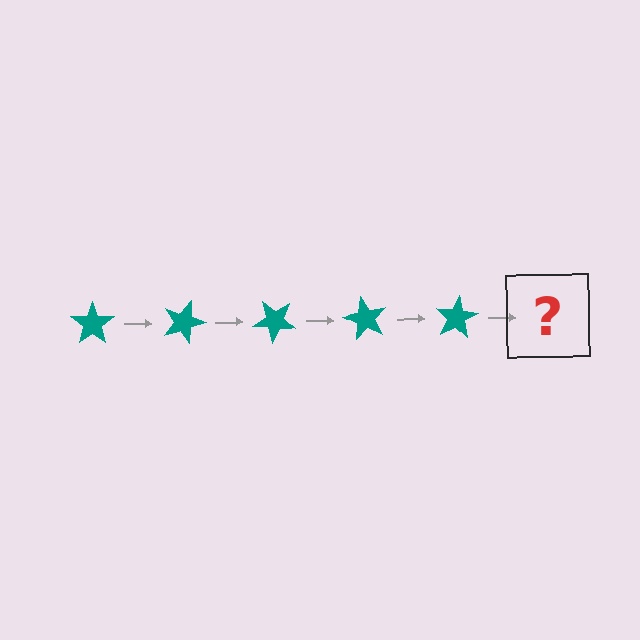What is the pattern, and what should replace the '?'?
The pattern is that the star rotates 20 degrees each step. The '?' should be a teal star rotated 100 degrees.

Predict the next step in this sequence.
The next step is a teal star rotated 100 degrees.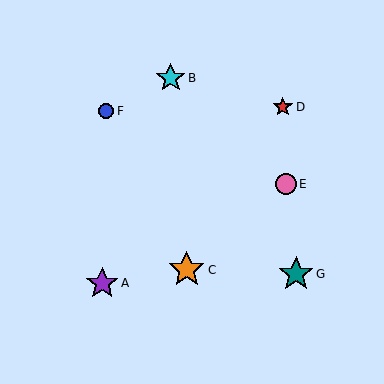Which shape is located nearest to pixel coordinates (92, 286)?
The purple star (labeled A) at (102, 283) is nearest to that location.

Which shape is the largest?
The orange star (labeled C) is the largest.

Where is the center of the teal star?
The center of the teal star is at (296, 274).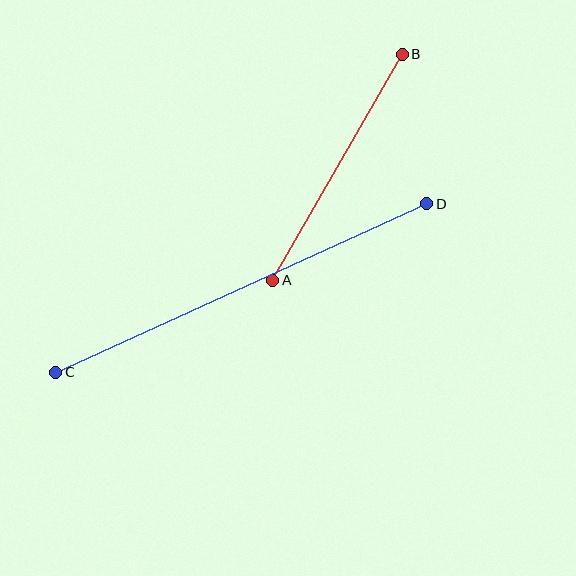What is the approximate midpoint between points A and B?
The midpoint is at approximately (338, 167) pixels.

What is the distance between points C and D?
The distance is approximately 407 pixels.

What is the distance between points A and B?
The distance is approximately 261 pixels.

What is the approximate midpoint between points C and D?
The midpoint is at approximately (241, 288) pixels.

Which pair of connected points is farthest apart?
Points C and D are farthest apart.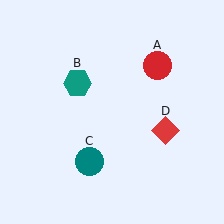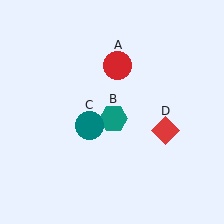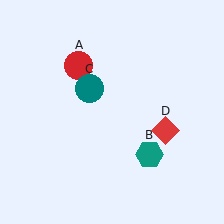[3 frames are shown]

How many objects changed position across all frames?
3 objects changed position: red circle (object A), teal hexagon (object B), teal circle (object C).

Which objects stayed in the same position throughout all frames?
Red diamond (object D) remained stationary.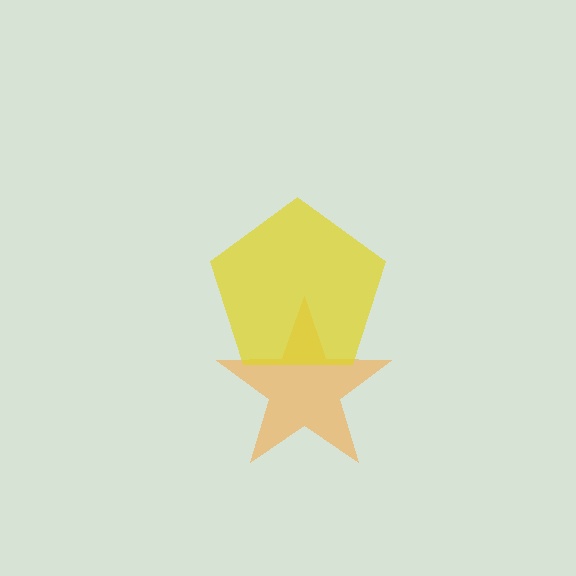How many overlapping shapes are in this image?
There are 2 overlapping shapes in the image.